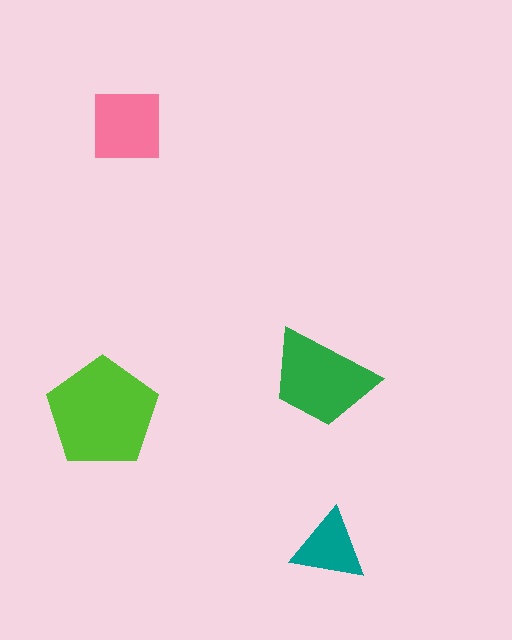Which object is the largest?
The lime pentagon.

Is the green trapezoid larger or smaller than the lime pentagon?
Smaller.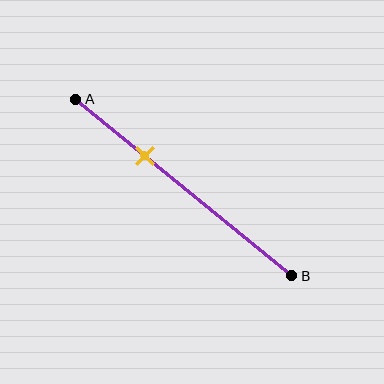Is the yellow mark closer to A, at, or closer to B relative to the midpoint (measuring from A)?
The yellow mark is closer to point A than the midpoint of segment AB.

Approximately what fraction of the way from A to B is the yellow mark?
The yellow mark is approximately 30% of the way from A to B.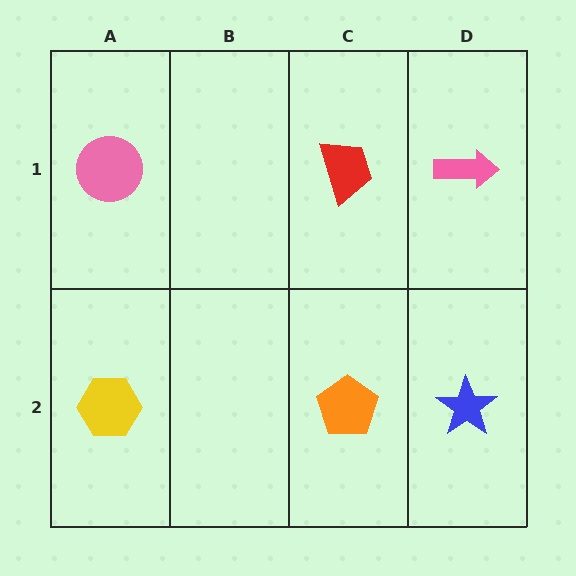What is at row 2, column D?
A blue star.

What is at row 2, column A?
A yellow hexagon.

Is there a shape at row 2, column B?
No, that cell is empty.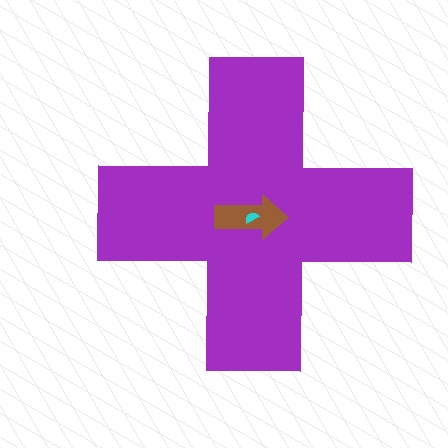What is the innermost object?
The cyan semicircle.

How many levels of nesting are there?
3.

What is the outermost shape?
The purple cross.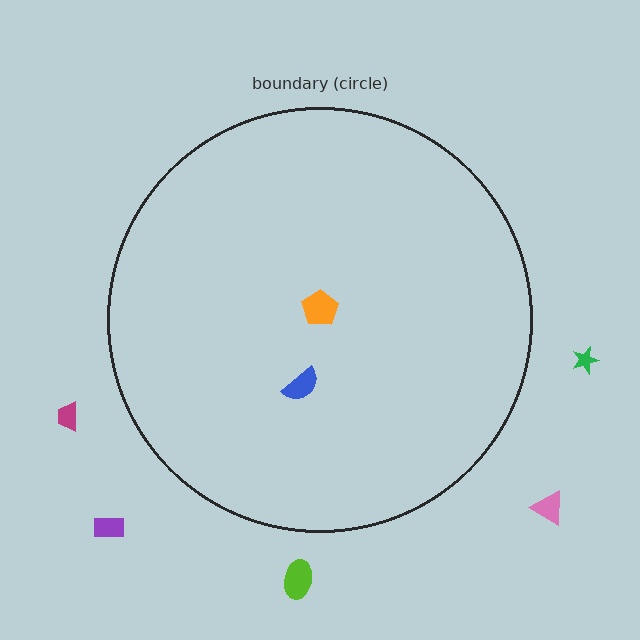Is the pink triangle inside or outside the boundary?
Outside.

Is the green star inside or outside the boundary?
Outside.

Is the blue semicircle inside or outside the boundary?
Inside.